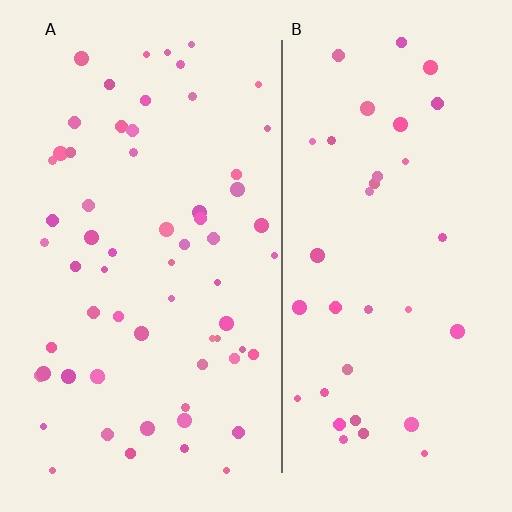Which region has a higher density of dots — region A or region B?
A (the left).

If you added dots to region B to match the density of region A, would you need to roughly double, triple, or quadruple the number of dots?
Approximately double.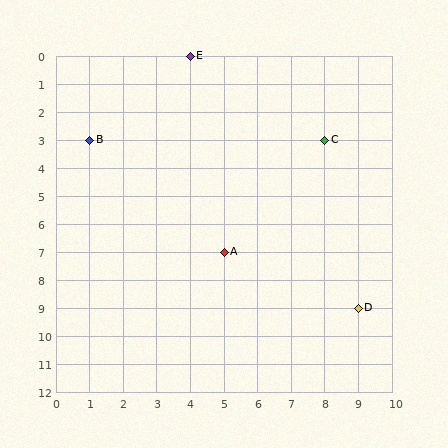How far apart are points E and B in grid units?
Points E and B are 3 columns and 3 rows apart (about 4.2 grid units diagonally).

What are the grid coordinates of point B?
Point B is at grid coordinates (1, 3).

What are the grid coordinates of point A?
Point A is at grid coordinates (5, 7).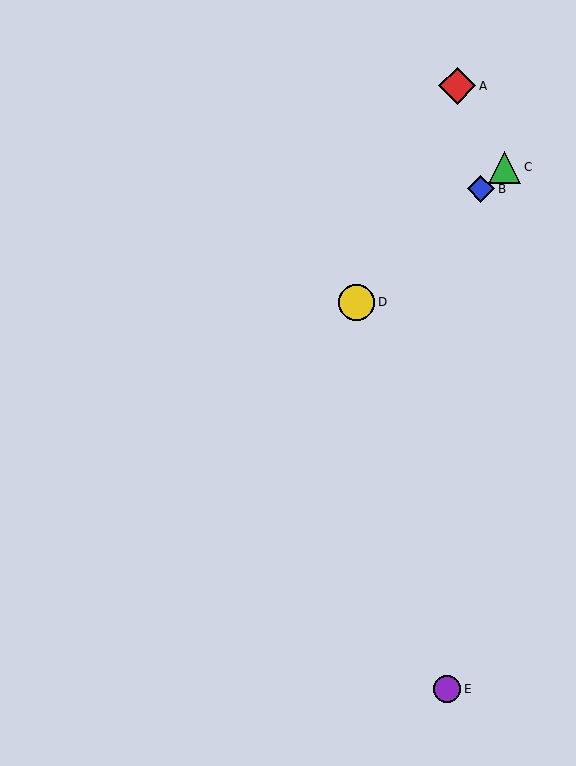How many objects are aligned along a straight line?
3 objects (B, C, D) are aligned along a straight line.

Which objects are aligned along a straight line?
Objects B, C, D are aligned along a straight line.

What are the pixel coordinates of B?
Object B is at (481, 189).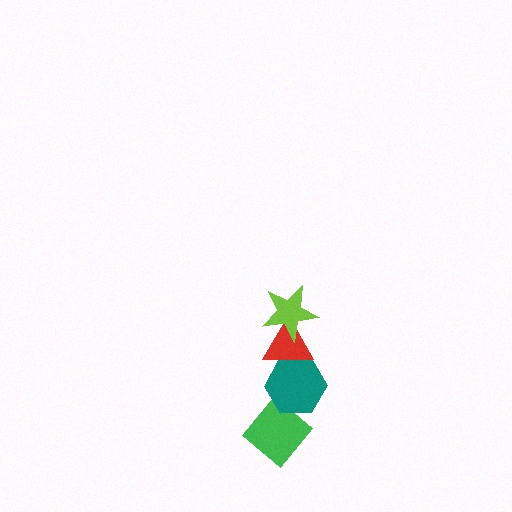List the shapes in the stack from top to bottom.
From top to bottom: the lime star, the red triangle, the teal hexagon, the green diamond.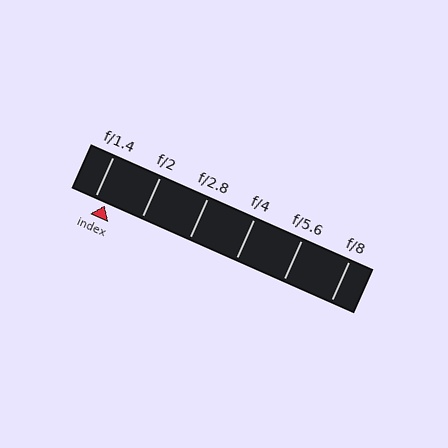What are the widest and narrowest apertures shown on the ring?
The widest aperture shown is f/1.4 and the narrowest is f/8.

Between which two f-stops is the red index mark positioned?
The index mark is between f/1.4 and f/2.